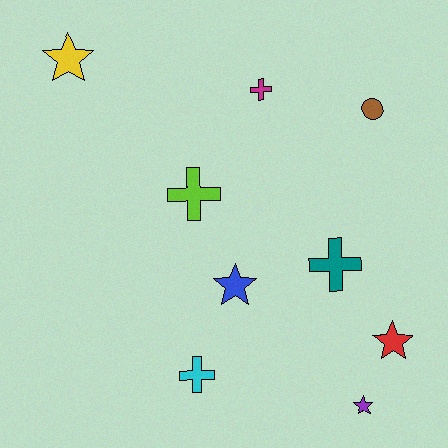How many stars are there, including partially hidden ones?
There are 4 stars.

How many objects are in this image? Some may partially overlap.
There are 9 objects.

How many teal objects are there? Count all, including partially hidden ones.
There is 1 teal object.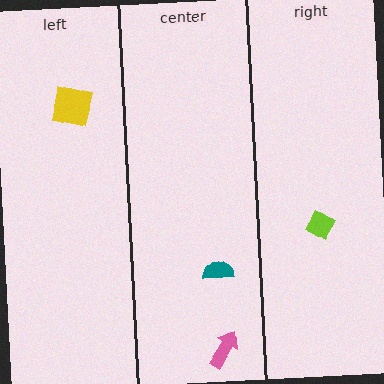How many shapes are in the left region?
1.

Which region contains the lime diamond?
The right region.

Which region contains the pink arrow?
The center region.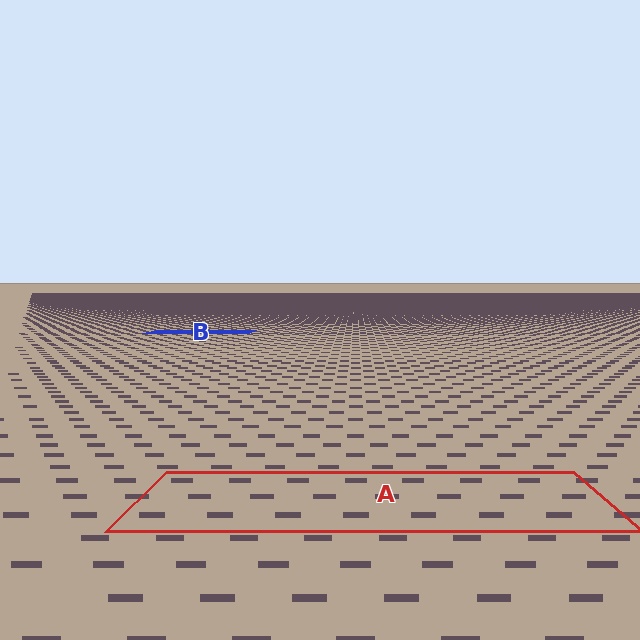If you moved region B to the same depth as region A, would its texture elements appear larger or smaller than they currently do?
They would appear larger. At a closer depth, the same texture elements are projected at a bigger on-screen size.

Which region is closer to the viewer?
Region A is closer. The texture elements there are larger and more spread out.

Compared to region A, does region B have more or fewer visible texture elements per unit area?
Region B has more texture elements per unit area — they are packed more densely because it is farther away.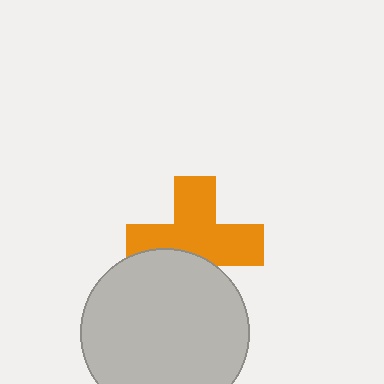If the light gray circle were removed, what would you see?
You would see the complete orange cross.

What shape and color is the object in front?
The object in front is a light gray circle.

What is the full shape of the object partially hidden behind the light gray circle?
The partially hidden object is an orange cross.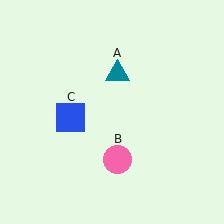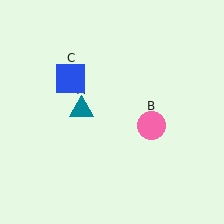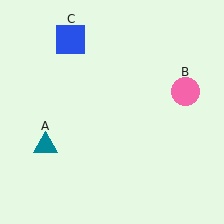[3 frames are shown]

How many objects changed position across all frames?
3 objects changed position: teal triangle (object A), pink circle (object B), blue square (object C).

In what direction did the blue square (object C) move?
The blue square (object C) moved up.